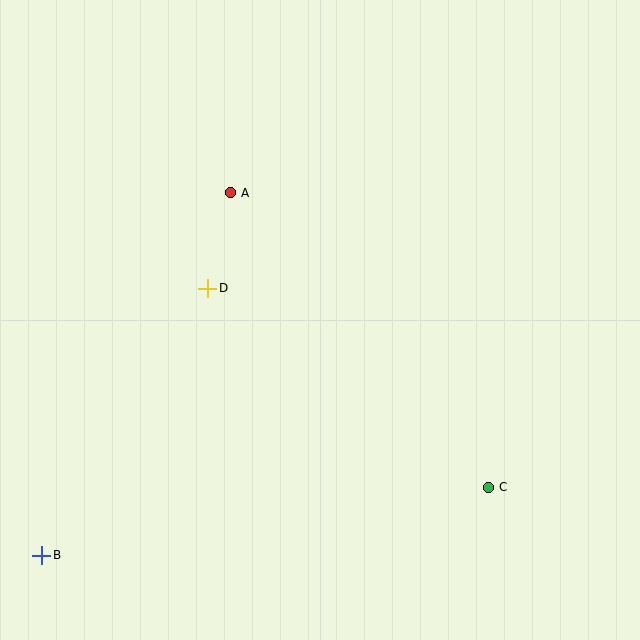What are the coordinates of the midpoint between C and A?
The midpoint between C and A is at (359, 340).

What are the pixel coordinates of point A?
Point A is at (230, 193).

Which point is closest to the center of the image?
Point D at (208, 288) is closest to the center.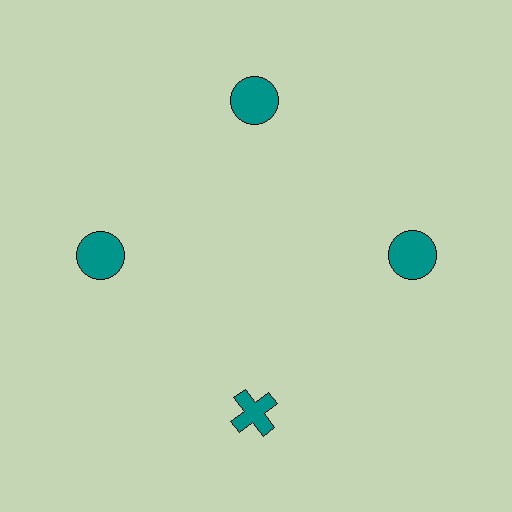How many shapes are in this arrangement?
There are 4 shapes arranged in a ring pattern.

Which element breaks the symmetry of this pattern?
The teal cross at roughly the 6 o'clock position breaks the symmetry. All other shapes are teal circles.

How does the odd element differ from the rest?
It has a different shape: cross instead of circle.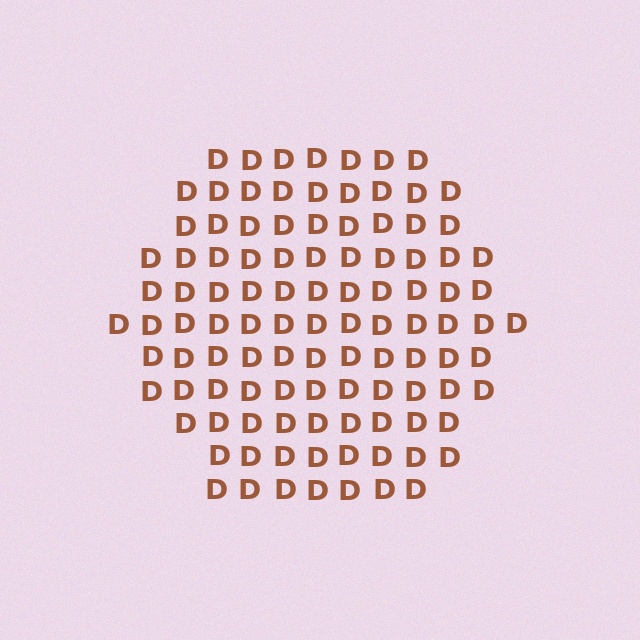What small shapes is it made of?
It is made of small letter D's.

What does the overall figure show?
The overall figure shows a hexagon.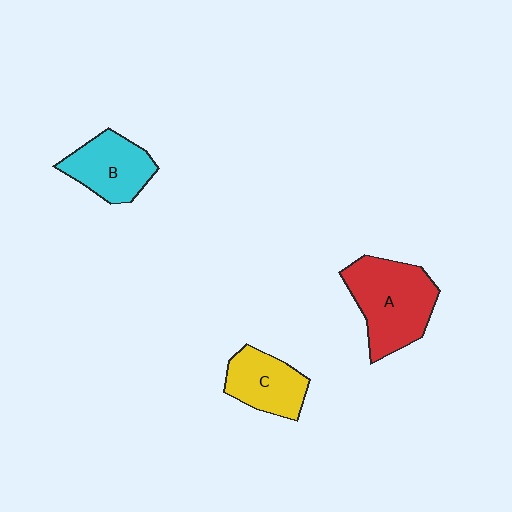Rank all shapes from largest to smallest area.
From largest to smallest: A (red), B (cyan), C (yellow).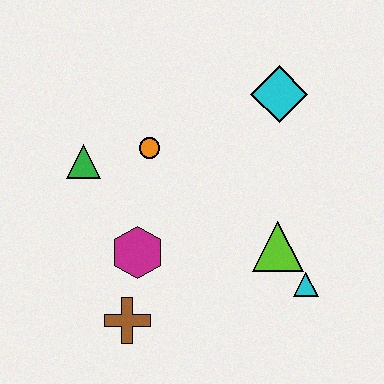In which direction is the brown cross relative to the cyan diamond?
The brown cross is below the cyan diamond.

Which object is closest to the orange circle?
The green triangle is closest to the orange circle.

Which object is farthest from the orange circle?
The cyan triangle is farthest from the orange circle.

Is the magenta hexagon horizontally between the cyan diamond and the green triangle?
Yes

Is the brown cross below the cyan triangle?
Yes